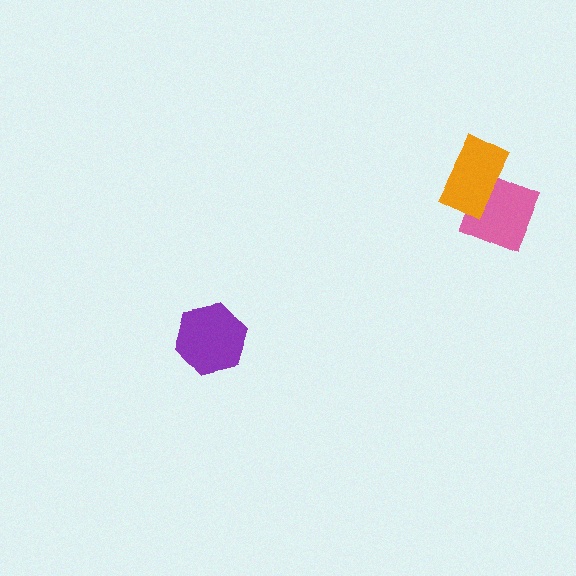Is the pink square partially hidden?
Yes, it is partially covered by another shape.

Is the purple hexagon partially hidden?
No, no other shape covers it.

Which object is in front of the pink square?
The orange rectangle is in front of the pink square.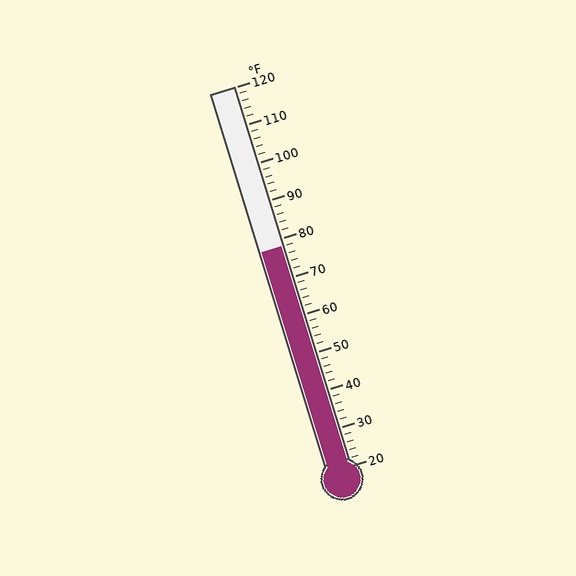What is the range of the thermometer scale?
The thermometer scale ranges from 20°F to 120°F.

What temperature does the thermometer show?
The thermometer shows approximately 78°F.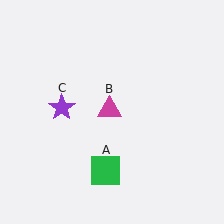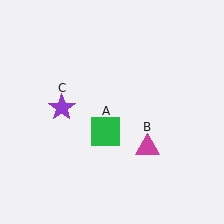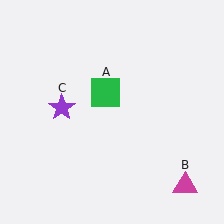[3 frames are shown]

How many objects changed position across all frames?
2 objects changed position: green square (object A), magenta triangle (object B).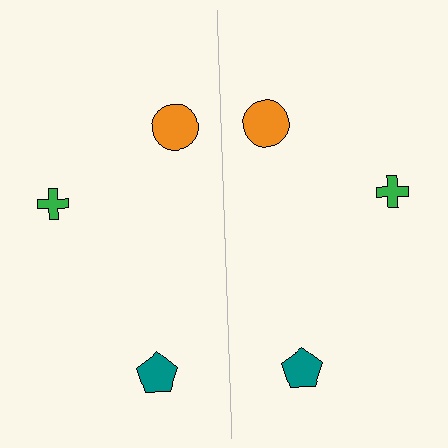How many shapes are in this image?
There are 6 shapes in this image.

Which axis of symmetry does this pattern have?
The pattern has a vertical axis of symmetry running through the center of the image.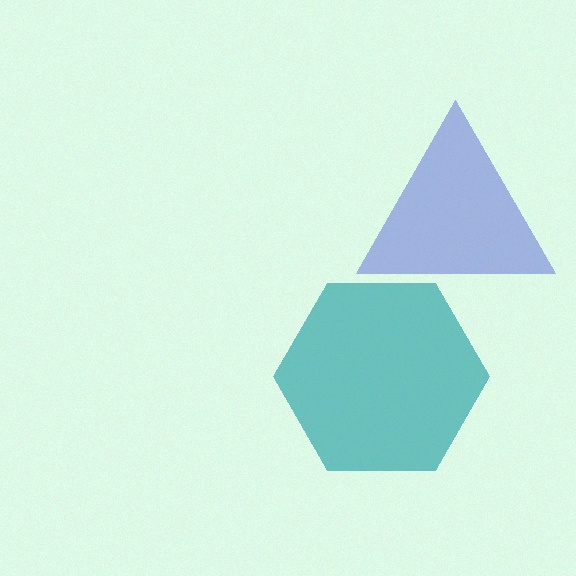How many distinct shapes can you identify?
There are 2 distinct shapes: a teal hexagon, a blue triangle.